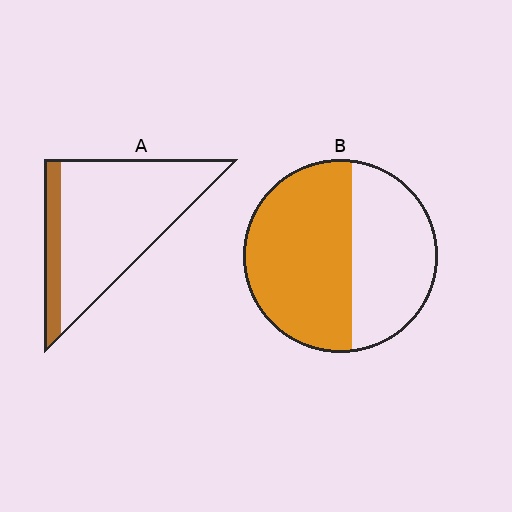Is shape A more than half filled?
No.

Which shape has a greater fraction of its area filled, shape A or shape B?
Shape B.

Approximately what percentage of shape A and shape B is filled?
A is approximately 15% and B is approximately 60%.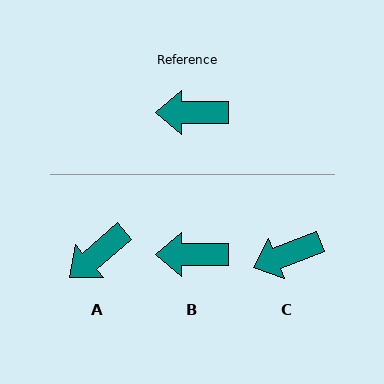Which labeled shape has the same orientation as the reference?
B.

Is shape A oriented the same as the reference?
No, it is off by about 40 degrees.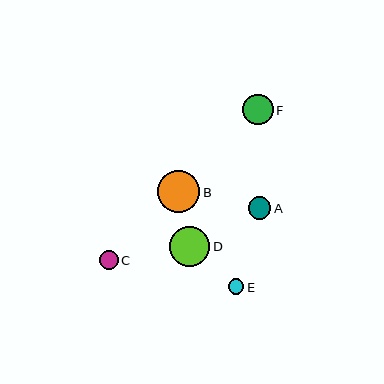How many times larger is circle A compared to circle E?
Circle A is approximately 1.5 times the size of circle E.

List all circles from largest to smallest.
From largest to smallest: B, D, F, A, C, E.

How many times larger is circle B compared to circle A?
Circle B is approximately 1.8 times the size of circle A.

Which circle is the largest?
Circle B is the largest with a size of approximately 42 pixels.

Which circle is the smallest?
Circle E is the smallest with a size of approximately 15 pixels.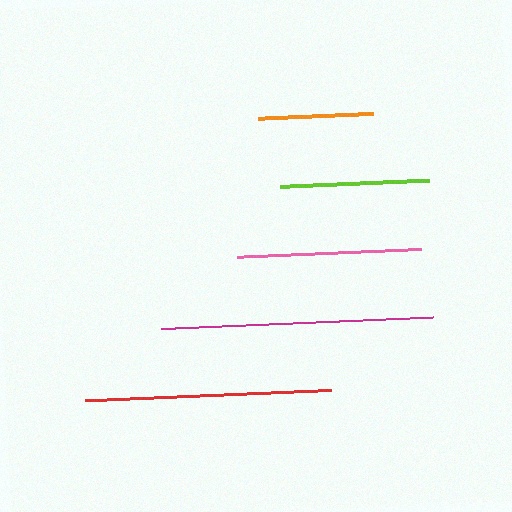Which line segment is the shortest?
The orange line is the shortest at approximately 115 pixels.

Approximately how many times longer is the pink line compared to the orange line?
The pink line is approximately 1.6 times the length of the orange line.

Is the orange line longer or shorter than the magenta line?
The magenta line is longer than the orange line.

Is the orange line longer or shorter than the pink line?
The pink line is longer than the orange line.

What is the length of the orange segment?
The orange segment is approximately 115 pixels long.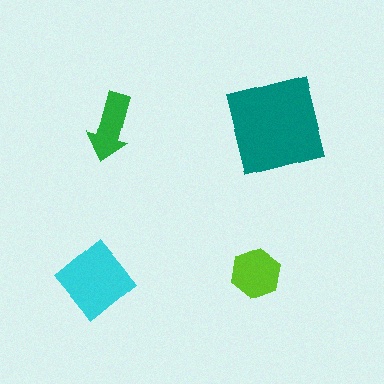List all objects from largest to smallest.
The teal square, the cyan diamond, the lime hexagon, the green arrow.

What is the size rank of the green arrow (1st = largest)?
4th.